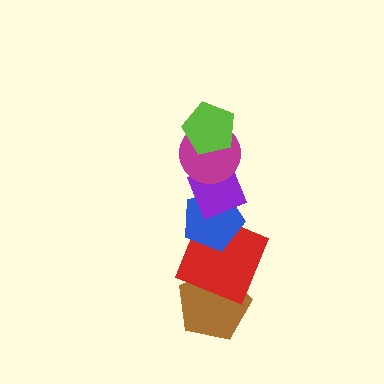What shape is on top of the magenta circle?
The lime pentagon is on top of the magenta circle.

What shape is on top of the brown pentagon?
The red square is on top of the brown pentagon.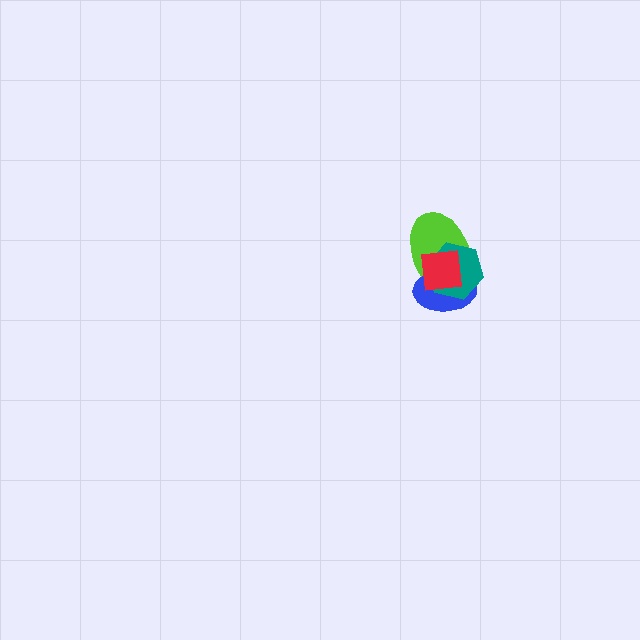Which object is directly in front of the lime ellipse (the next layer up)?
The blue ellipse is directly in front of the lime ellipse.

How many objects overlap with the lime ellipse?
3 objects overlap with the lime ellipse.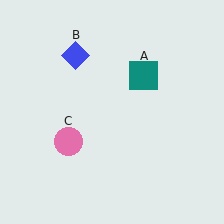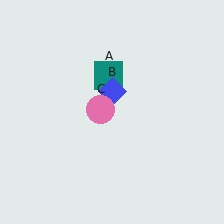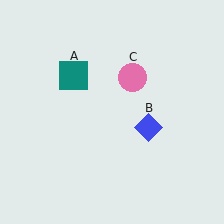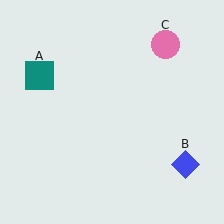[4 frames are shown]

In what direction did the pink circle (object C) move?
The pink circle (object C) moved up and to the right.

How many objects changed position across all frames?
3 objects changed position: teal square (object A), blue diamond (object B), pink circle (object C).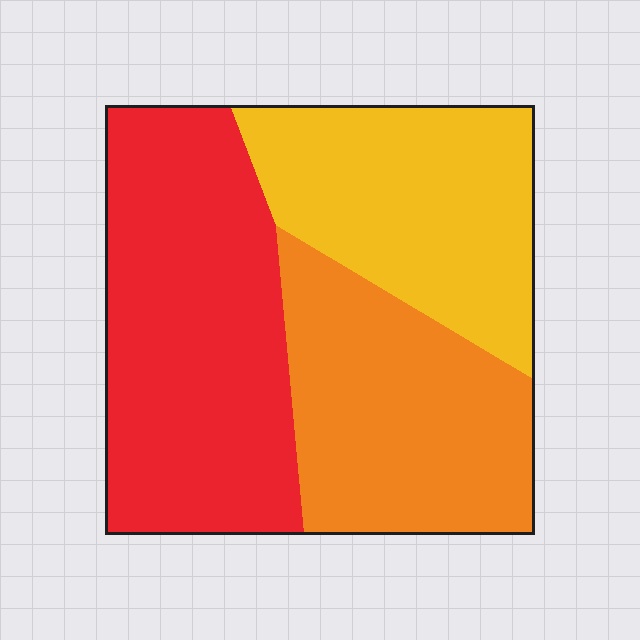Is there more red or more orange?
Red.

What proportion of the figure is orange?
Orange covers about 30% of the figure.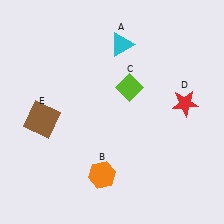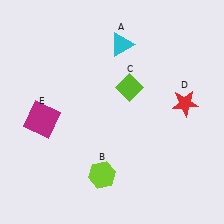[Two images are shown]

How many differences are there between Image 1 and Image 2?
There are 2 differences between the two images.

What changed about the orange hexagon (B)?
In Image 1, B is orange. In Image 2, it changed to lime.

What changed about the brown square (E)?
In Image 1, E is brown. In Image 2, it changed to magenta.